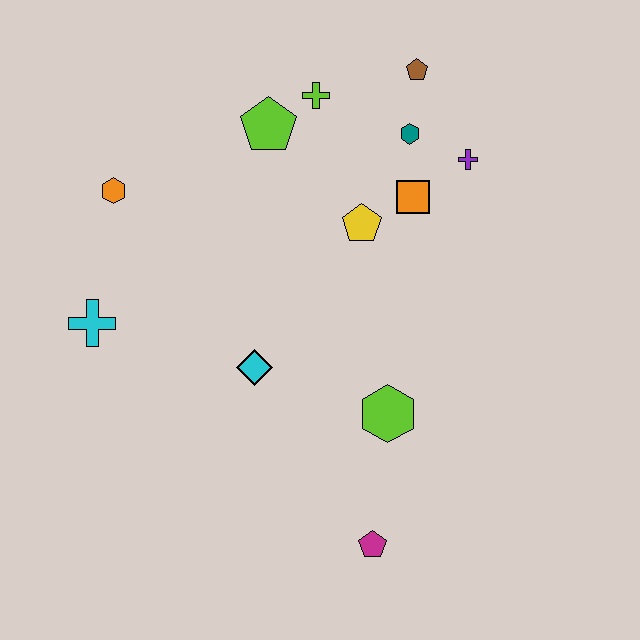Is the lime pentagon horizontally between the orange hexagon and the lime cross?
Yes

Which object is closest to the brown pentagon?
The teal hexagon is closest to the brown pentagon.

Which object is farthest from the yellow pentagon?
The magenta pentagon is farthest from the yellow pentagon.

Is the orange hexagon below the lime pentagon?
Yes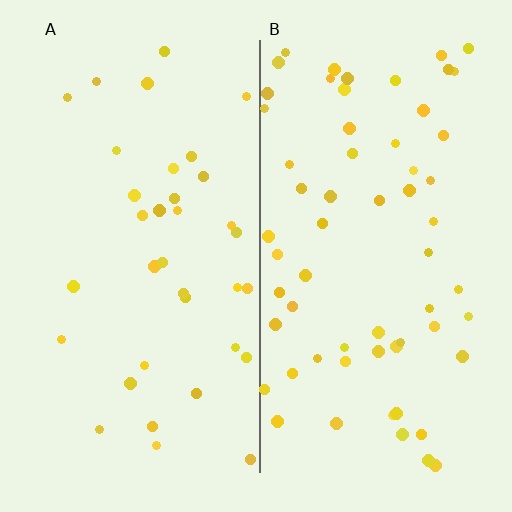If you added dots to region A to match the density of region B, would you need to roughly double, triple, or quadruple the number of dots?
Approximately double.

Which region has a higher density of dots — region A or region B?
B (the right).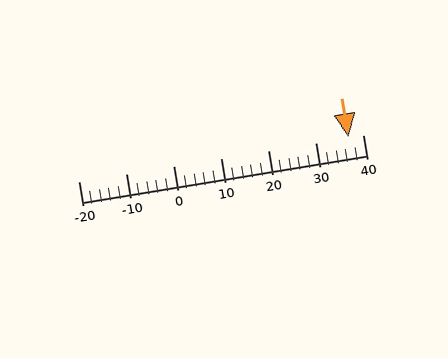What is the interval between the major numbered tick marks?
The major tick marks are spaced 10 units apart.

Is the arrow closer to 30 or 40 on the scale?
The arrow is closer to 40.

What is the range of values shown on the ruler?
The ruler shows values from -20 to 40.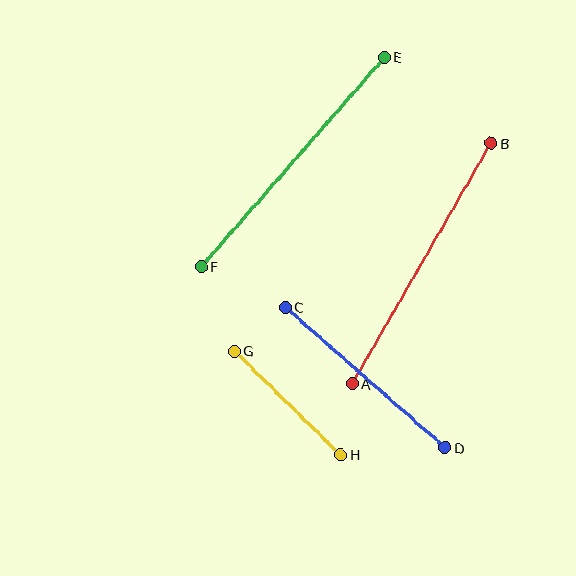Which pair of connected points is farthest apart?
Points E and F are farthest apart.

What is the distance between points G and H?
The distance is approximately 149 pixels.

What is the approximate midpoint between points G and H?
The midpoint is at approximately (288, 403) pixels.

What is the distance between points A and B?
The distance is approximately 278 pixels.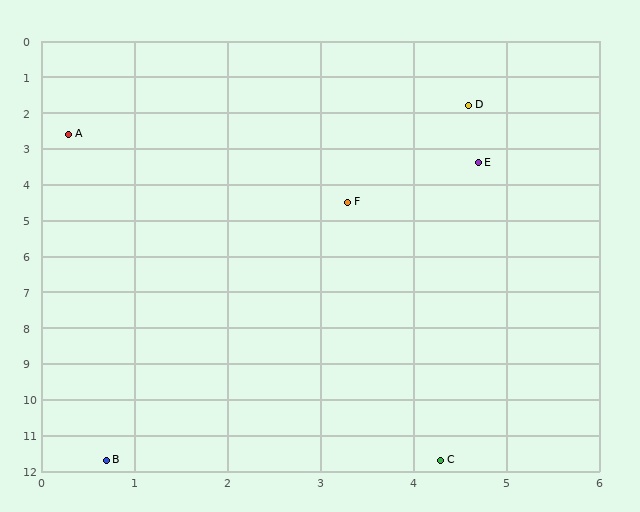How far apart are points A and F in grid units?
Points A and F are about 3.6 grid units apart.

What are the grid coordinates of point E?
Point E is at approximately (4.7, 3.4).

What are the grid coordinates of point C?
Point C is at approximately (4.3, 11.7).